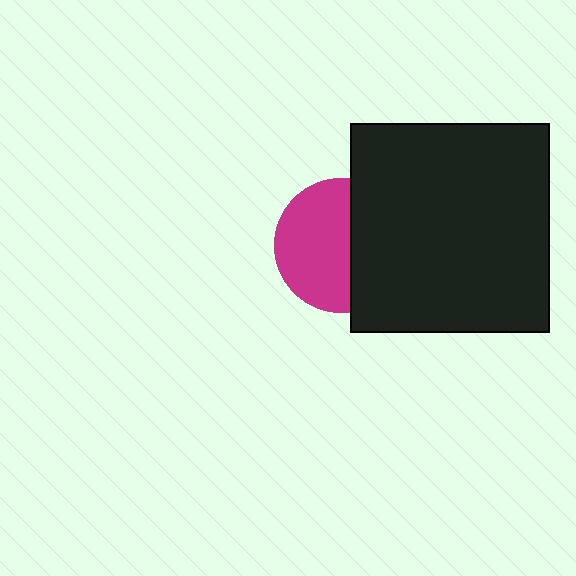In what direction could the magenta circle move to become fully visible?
The magenta circle could move left. That would shift it out from behind the black rectangle entirely.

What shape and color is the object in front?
The object in front is a black rectangle.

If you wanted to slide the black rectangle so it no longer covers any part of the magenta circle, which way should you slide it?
Slide it right — that is the most direct way to separate the two shapes.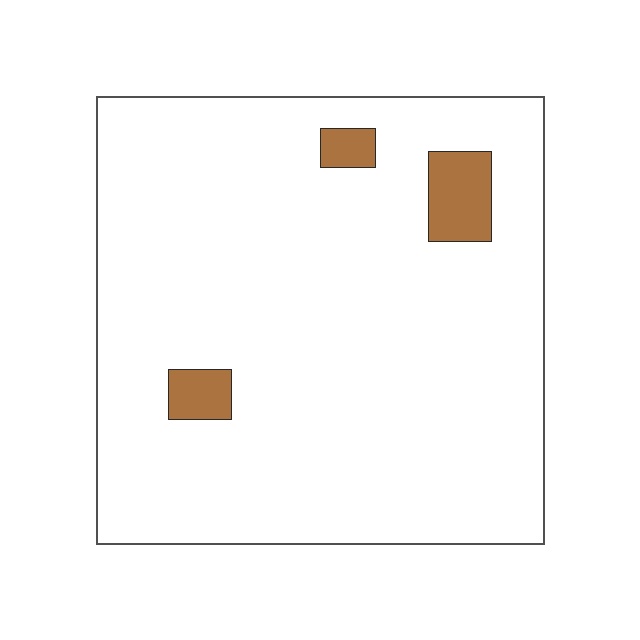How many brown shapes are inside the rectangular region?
3.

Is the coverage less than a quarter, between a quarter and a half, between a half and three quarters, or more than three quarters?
Less than a quarter.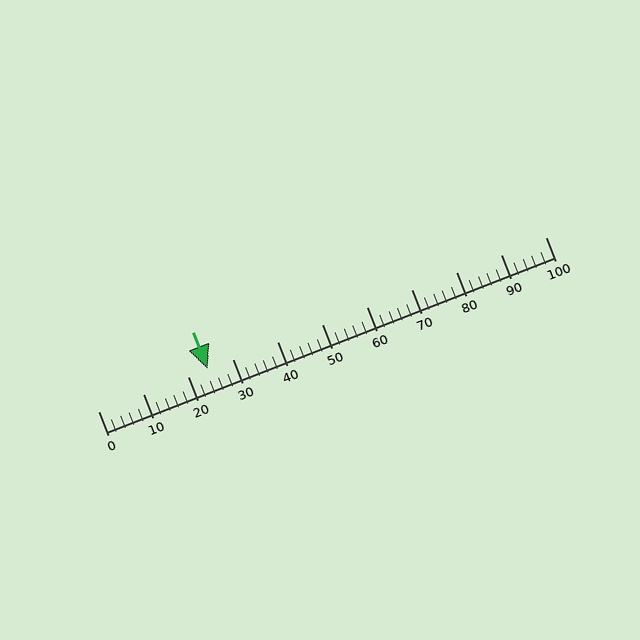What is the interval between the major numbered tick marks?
The major tick marks are spaced 10 units apart.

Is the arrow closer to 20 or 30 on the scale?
The arrow is closer to 20.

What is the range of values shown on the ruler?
The ruler shows values from 0 to 100.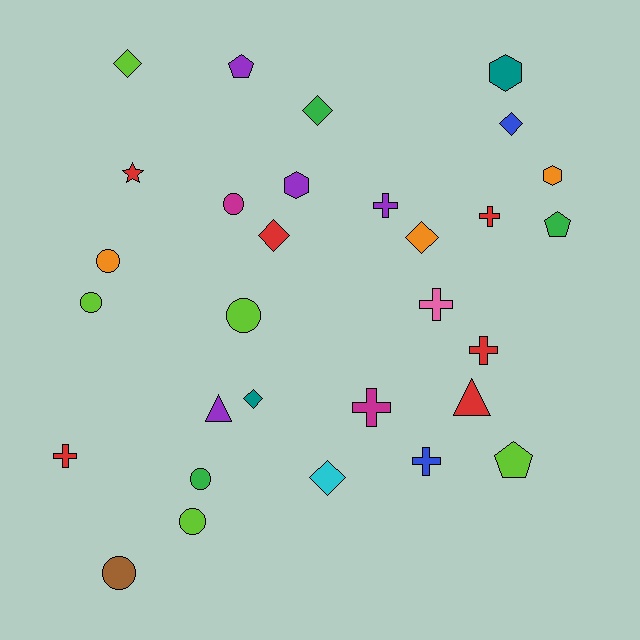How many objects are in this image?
There are 30 objects.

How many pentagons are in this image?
There are 3 pentagons.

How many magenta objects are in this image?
There are 2 magenta objects.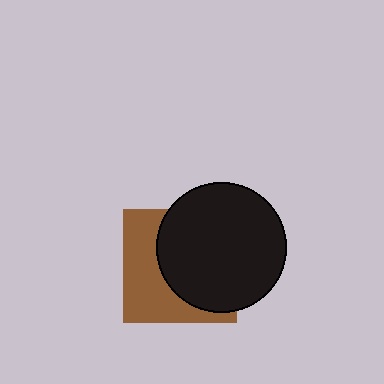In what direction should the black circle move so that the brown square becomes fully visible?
The black circle should move right. That is the shortest direction to clear the overlap and leave the brown square fully visible.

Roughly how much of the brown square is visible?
A small part of it is visible (roughly 43%).